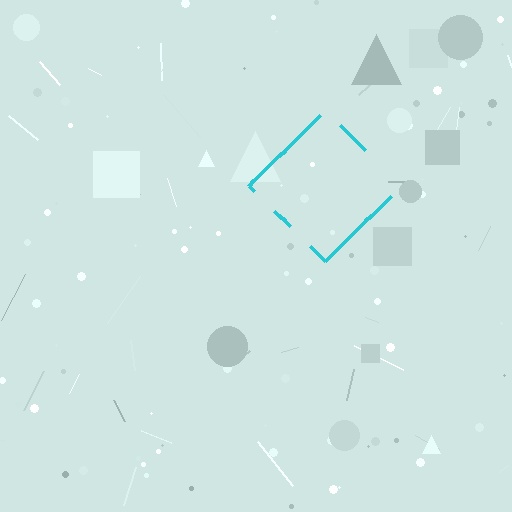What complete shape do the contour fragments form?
The contour fragments form a diamond.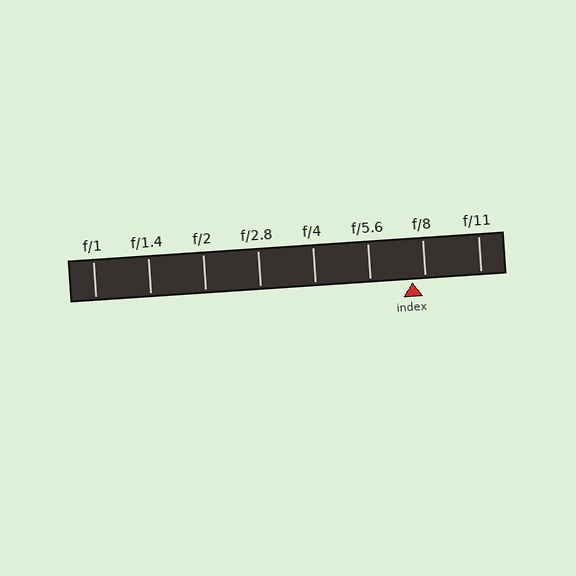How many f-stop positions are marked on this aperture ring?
There are 8 f-stop positions marked.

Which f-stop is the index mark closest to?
The index mark is closest to f/8.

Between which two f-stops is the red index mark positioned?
The index mark is between f/5.6 and f/8.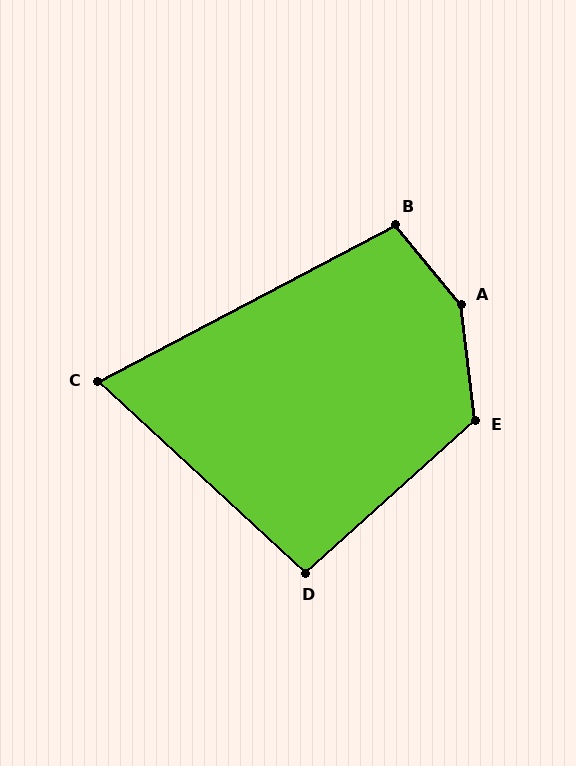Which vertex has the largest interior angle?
A, at approximately 146 degrees.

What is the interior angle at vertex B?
Approximately 102 degrees (obtuse).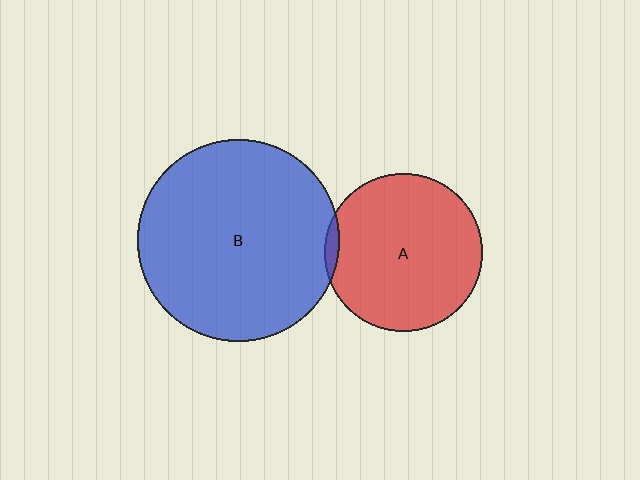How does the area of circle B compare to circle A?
Approximately 1.6 times.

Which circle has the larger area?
Circle B (blue).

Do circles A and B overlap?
Yes.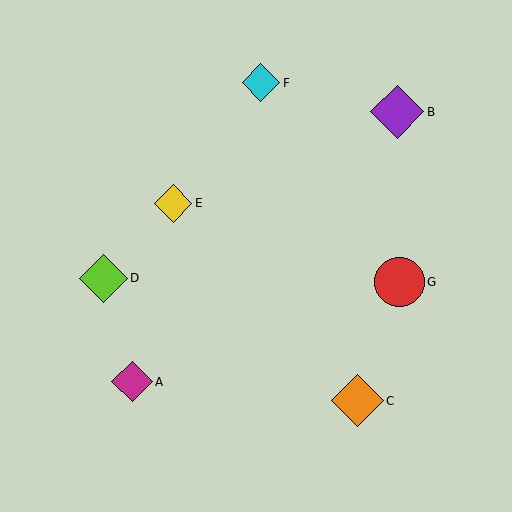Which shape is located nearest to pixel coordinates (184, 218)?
The yellow diamond (labeled E) at (173, 203) is nearest to that location.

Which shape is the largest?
The purple diamond (labeled B) is the largest.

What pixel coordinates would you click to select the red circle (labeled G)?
Click at (400, 282) to select the red circle G.